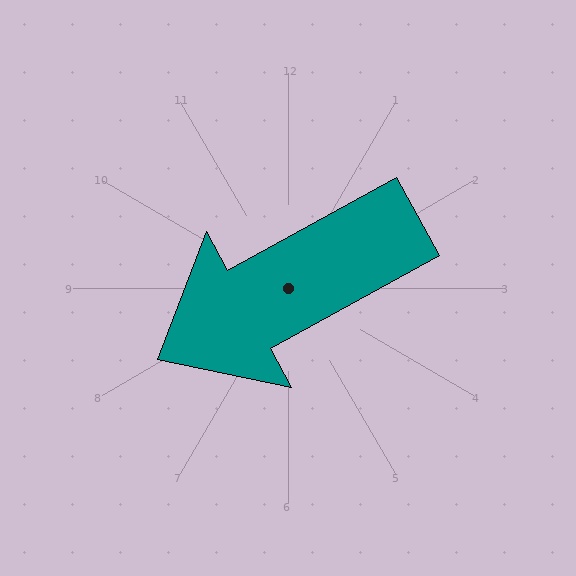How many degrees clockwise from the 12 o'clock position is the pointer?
Approximately 241 degrees.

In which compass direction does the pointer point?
Southwest.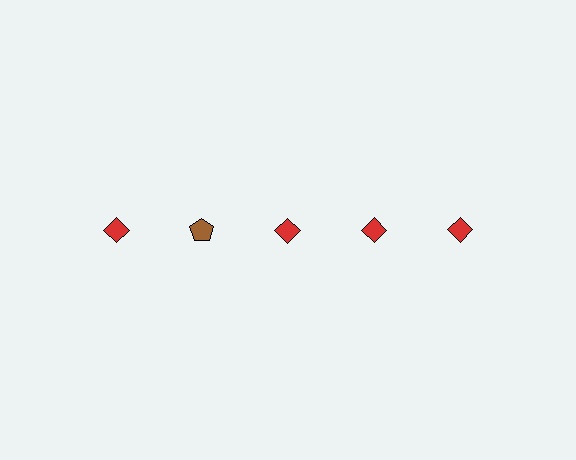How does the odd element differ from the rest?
It differs in both color (brown instead of red) and shape (pentagon instead of diamond).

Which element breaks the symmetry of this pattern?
The brown pentagon in the top row, second from left column breaks the symmetry. All other shapes are red diamonds.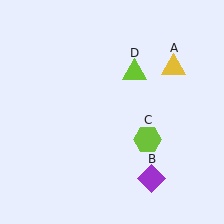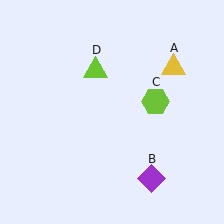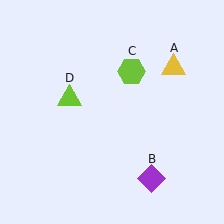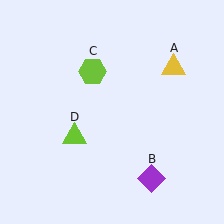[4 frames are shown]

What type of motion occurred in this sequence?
The lime hexagon (object C), lime triangle (object D) rotated counterclockwise around the center of the scene.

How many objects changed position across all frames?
2 objects changed position: lime hexagon (object C), lime triangle (object D).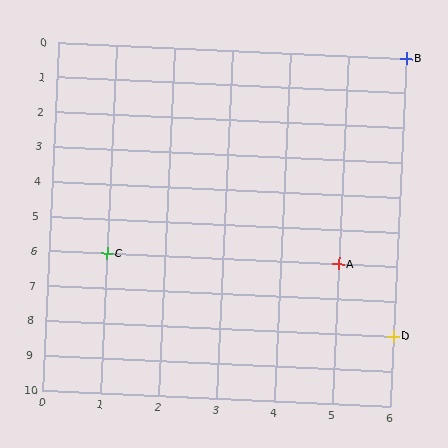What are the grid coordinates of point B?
Point B is at grid coordinates (6, 0).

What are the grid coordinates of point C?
Point C is at grid coordinates (1, 6).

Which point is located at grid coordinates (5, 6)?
Point A is at (5, 6).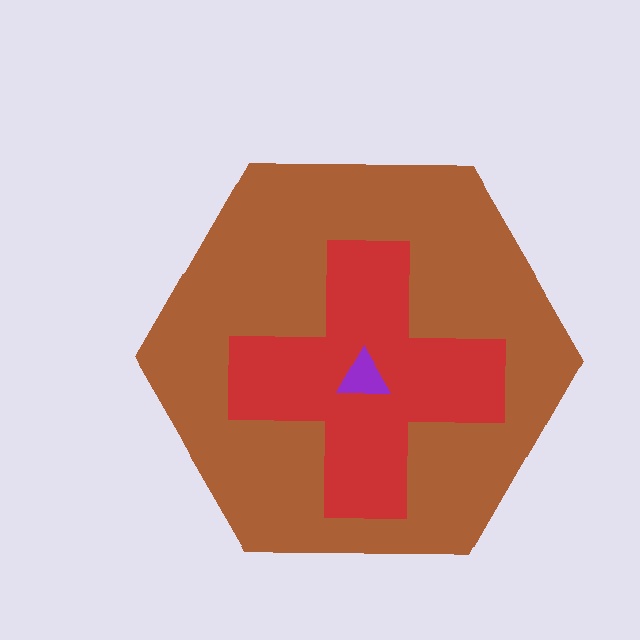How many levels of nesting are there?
3.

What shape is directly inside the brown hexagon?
The red cross.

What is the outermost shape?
The brown hexagon.